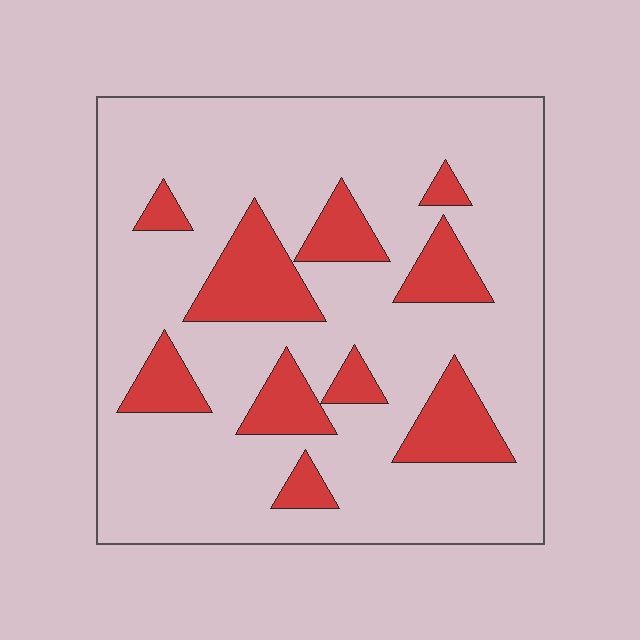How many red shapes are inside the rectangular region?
10.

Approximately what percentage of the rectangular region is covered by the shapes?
Approximately 20%.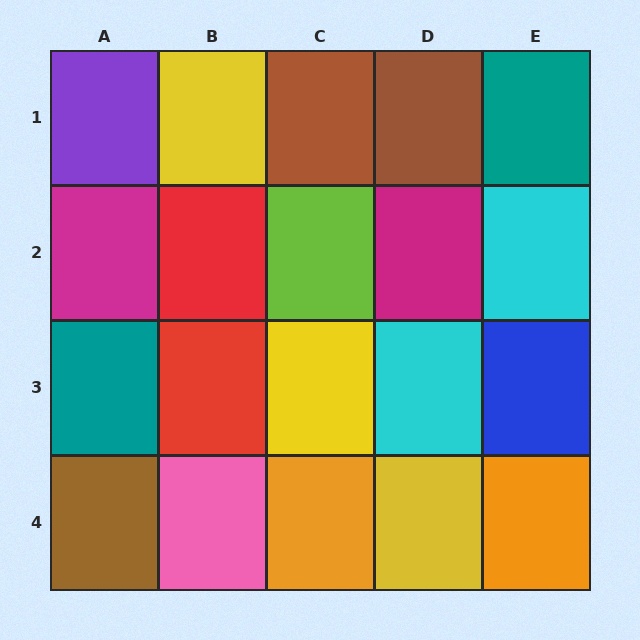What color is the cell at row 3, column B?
Red.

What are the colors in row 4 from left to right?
Brown, pink, orange, yellow, orange.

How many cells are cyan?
2 cells are cyan.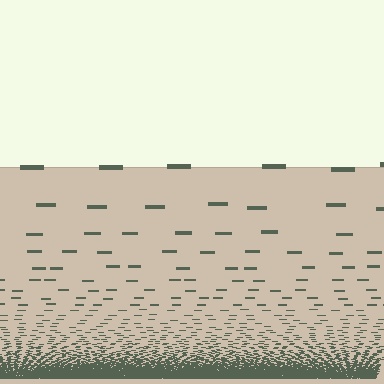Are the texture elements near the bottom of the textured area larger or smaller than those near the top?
Smaller. The gradient is inverted — elements near the bottom are smaller and denser.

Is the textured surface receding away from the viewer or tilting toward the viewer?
The surface appears to tilt toward the viewer. Texture elements get larger and sparser toward the top.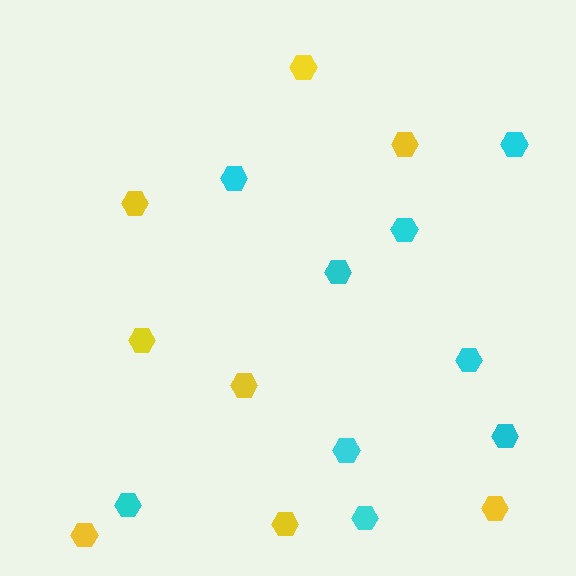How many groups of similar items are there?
There are 2 groups: one group of yellow hexagons (8) and one group of cyan hexagons (9).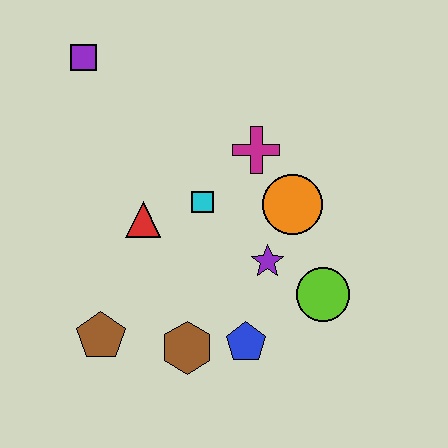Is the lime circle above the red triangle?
No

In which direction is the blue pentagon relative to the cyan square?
The blue pentagon is below the cyan square.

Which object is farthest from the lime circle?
The purple square is farthest from the lime circle.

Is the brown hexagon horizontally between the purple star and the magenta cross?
No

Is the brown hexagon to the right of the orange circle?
No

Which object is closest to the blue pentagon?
The brown hexagon is closest to the blue pentagon.